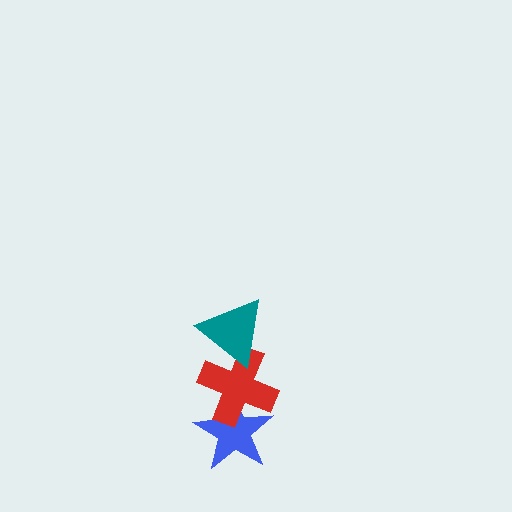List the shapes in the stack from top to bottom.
From top to bottom: the teal triangle, the red cross, the blue star.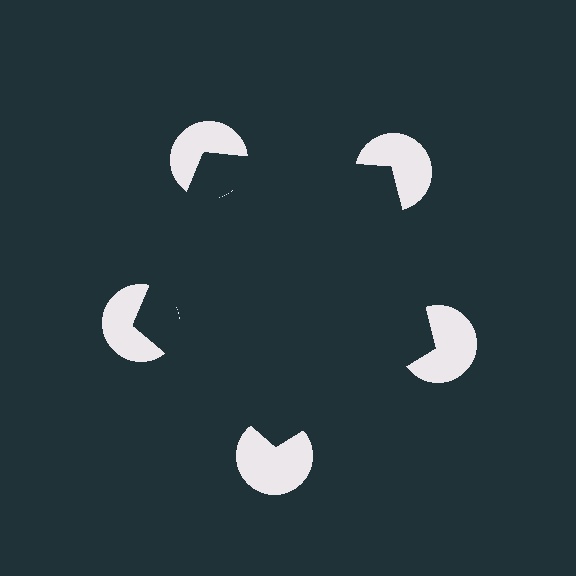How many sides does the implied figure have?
5 sides.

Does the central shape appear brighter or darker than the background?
It typically appears slightly darker than the background, even though no actual brightness change is drawn.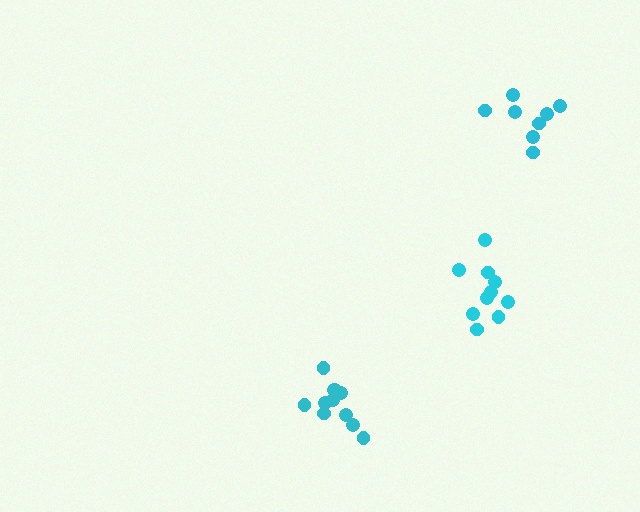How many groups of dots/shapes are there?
There are 3 groups.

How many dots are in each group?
Group 1: 10 dots, Group 2: 8 dots, Group 3: 11 dots (29 total).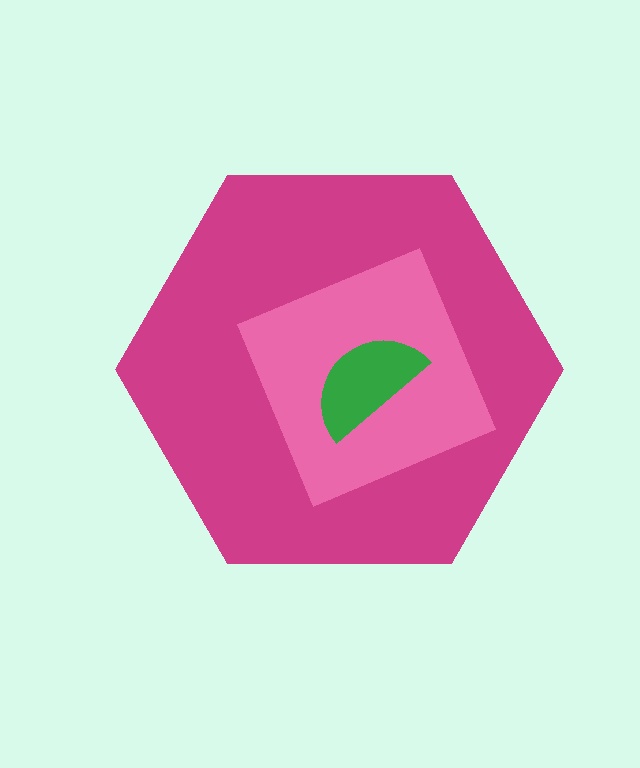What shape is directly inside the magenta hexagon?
The pink square.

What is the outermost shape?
The magenta hexagon.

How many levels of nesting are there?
3.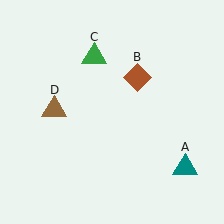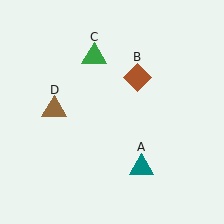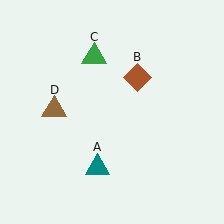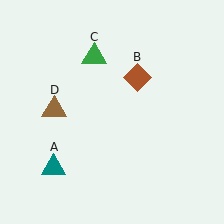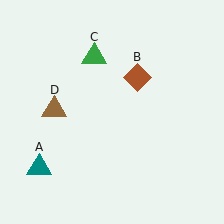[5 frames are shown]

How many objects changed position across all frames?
1 object changed position: teal triangle (object A).